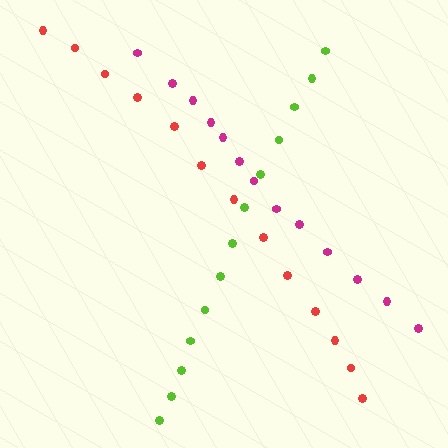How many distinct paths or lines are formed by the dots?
There are 3 distinct paths.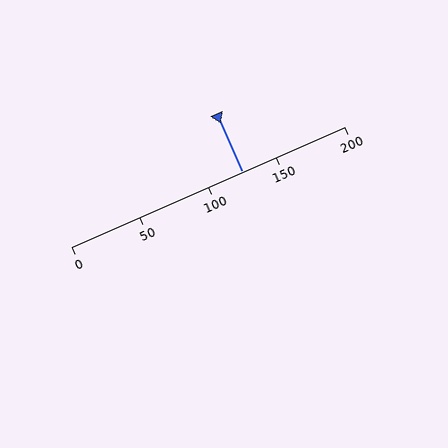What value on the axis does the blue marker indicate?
The marker indicates approximately 125.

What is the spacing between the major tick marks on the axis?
The major ticks are spaced 50 apart.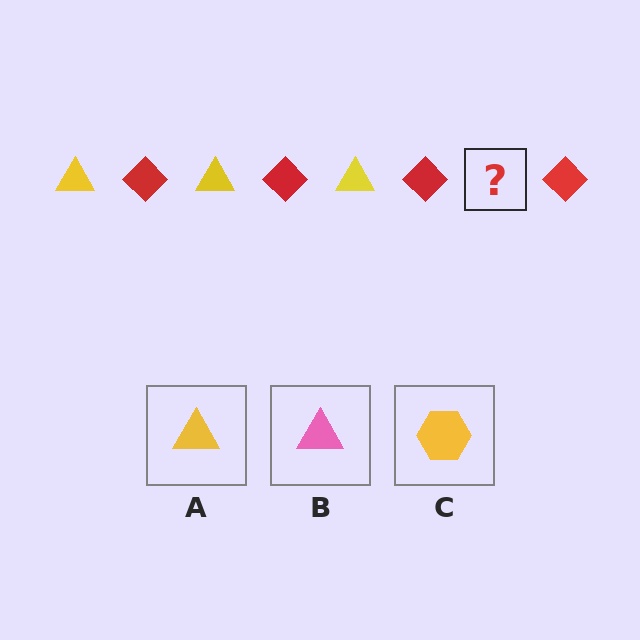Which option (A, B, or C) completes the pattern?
A.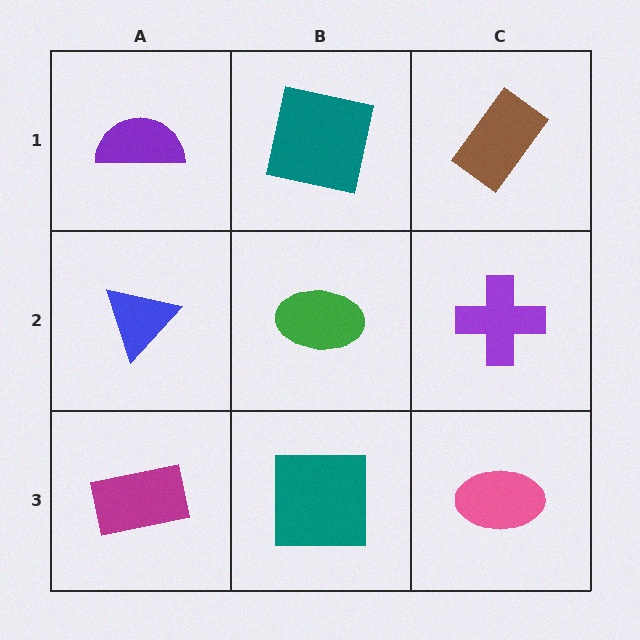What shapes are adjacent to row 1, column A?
A blue triangle (row 2, column A), a teal square (row 1, column B).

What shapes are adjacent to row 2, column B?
A teal square (row 1, column B), a teal square (row 3, column B), a blue triangle (row 2, column A), a purple cross (row 2, column C).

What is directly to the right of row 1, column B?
A brown rectangle.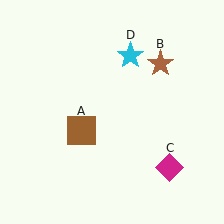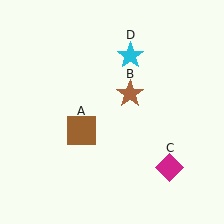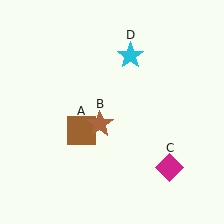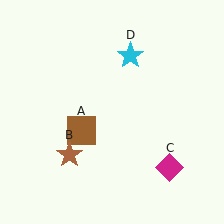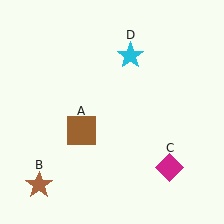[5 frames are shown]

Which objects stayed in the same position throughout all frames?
Brown square (object A) and magenta diamond (object C) and cyan star (object D) remained stationary.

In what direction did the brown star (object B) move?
The brown star (object B) moved down and to the left.